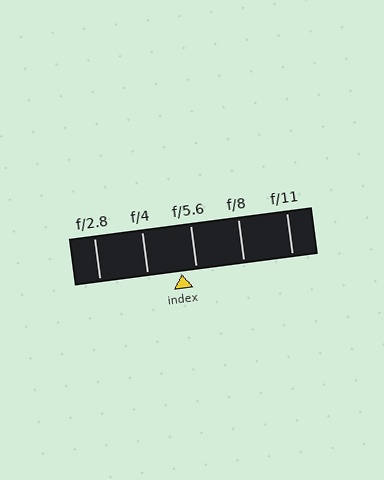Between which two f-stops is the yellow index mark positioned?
The index mark is between f/4 and f/5.6.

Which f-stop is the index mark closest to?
The index mark is closest to f/5.6.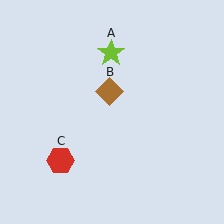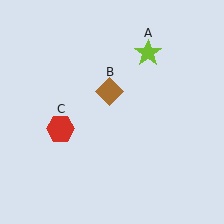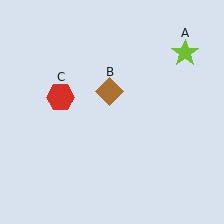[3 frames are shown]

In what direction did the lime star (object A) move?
The lime star (object A) moved right.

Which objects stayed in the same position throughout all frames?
Brown diamond (object B) remained stationary.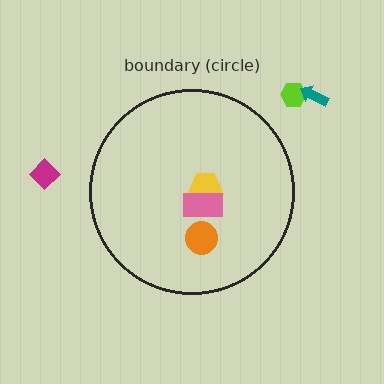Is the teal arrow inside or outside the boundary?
Outside.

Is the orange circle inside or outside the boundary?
Inside.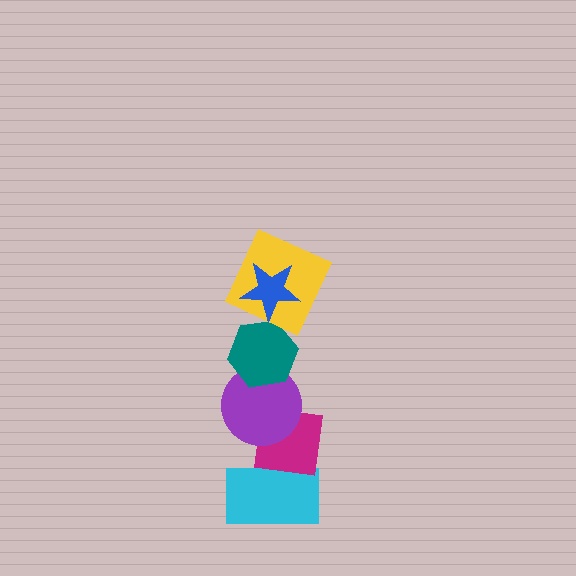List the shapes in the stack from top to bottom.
From top to bottom: the blue star, the yellow square, the teal hexagon, the purple circle, the magenta square, the cyan rectangle.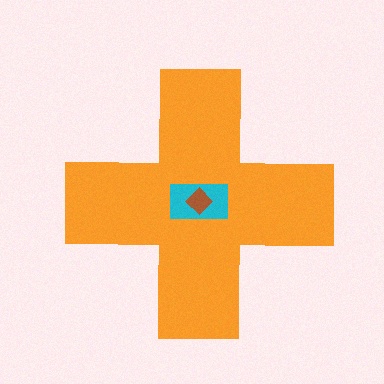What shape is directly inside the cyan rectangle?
The brown diamond.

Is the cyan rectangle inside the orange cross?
Yes.